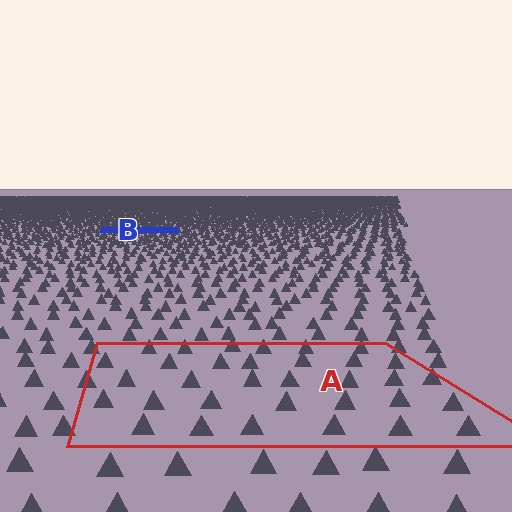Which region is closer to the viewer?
Region A is closer. The texture elements there are larger and more spread out.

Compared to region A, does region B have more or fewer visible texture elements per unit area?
Region B has more texture elements per unit area — they are packed more densely because it is farther away.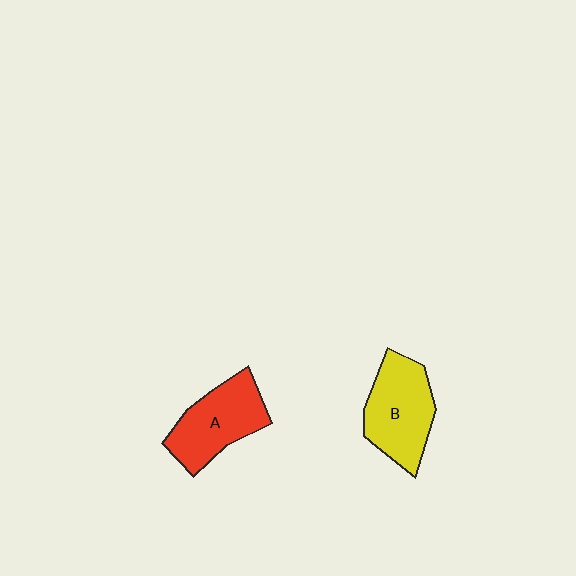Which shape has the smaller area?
Shape A (red).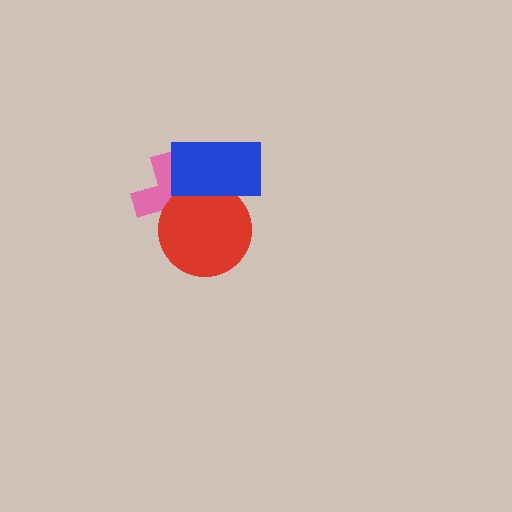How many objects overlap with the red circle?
2 objects overlap with the red circle.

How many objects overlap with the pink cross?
2 objects overlap with the pink cross.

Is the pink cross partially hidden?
Yes, it is partially covered by another shape.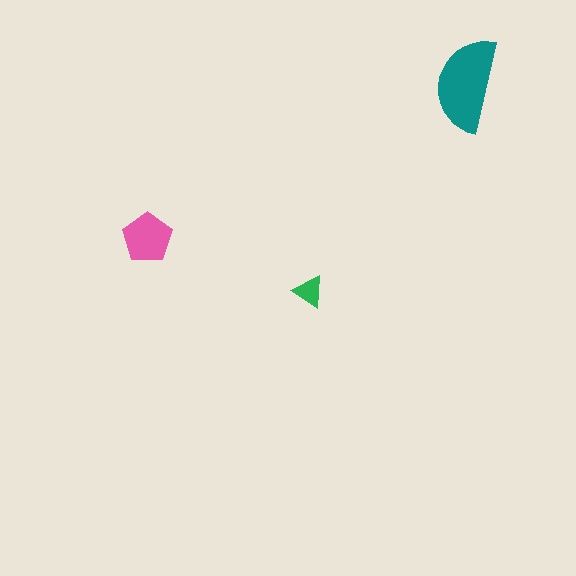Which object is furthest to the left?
The pink pentagon is leftmost.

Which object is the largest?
The teal semicircle.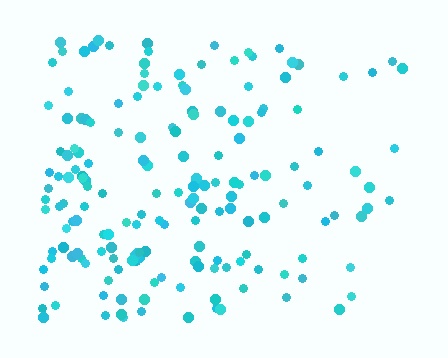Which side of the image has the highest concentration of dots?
The left.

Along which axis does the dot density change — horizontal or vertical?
Horizontal.